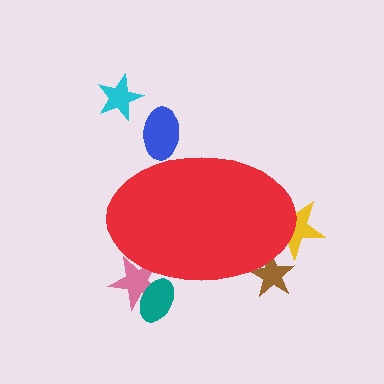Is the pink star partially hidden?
Yes, the pink star is partially hidden behind the red ellipse.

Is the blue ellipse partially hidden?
Yes, the blue ellipse is partially hidden behind the red ellipse.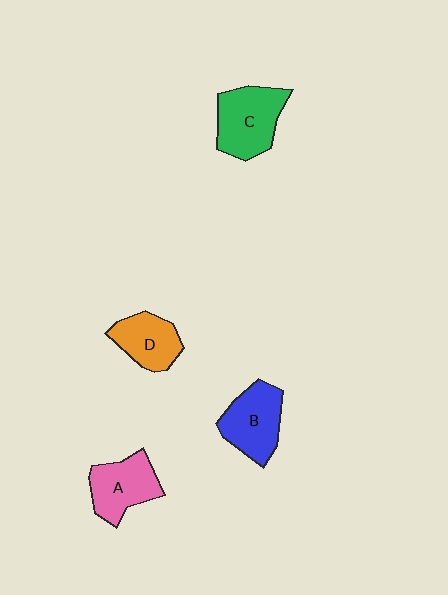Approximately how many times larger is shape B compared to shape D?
Approximately 1.2 times.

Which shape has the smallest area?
Shape D (orange).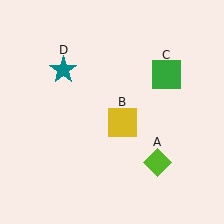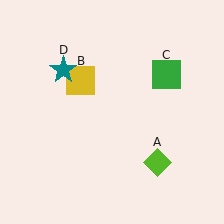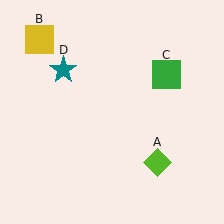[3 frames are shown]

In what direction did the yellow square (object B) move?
The yellow square (object B) moved up and to the left.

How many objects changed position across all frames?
1 object changed position: yellow square (object B).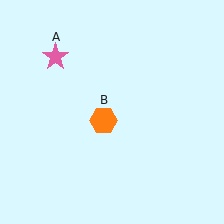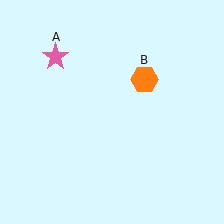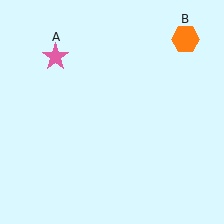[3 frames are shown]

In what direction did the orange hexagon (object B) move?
The orange hexagon (object B) moved up and to the right.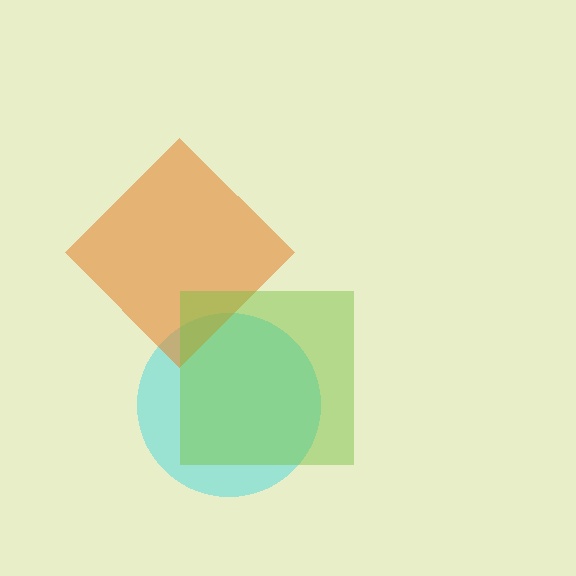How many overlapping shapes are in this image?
There are 3 overlapping shapes in the image.